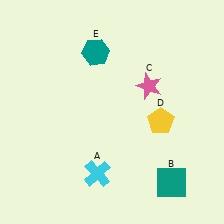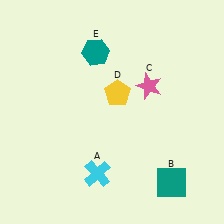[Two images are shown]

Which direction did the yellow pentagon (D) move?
The yellow pentagon (D) moved left.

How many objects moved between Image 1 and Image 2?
1 object moved between the two images.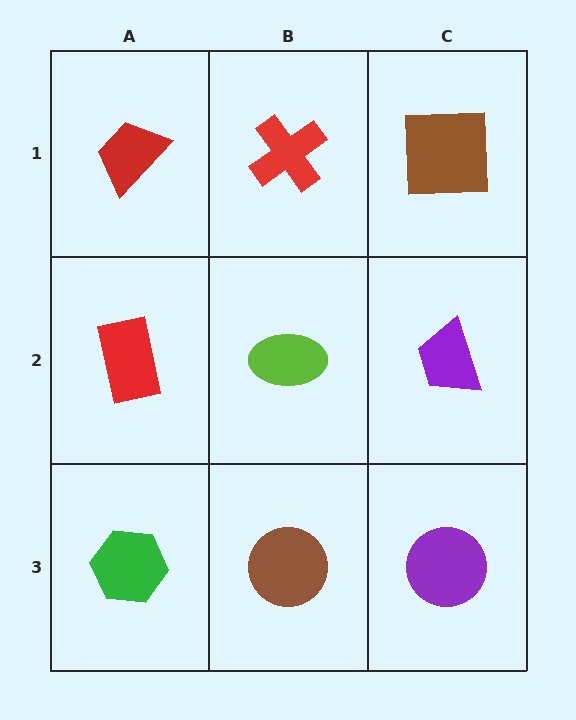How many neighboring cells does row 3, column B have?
3.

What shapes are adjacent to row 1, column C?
A purple trapezoid (row 2, column C), a red cross (row 1, column B).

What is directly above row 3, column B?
A lime ellipse.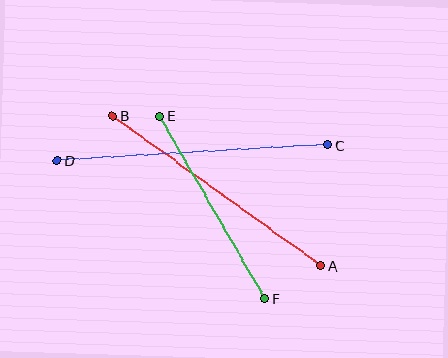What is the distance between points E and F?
The distance is approximately 211 pixels.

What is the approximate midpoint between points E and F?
The midpoint is at approximately (212, 207) pixels.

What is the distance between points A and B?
The distance is approximately 257 pixels.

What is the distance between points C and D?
The distance is approximately 271 pixels.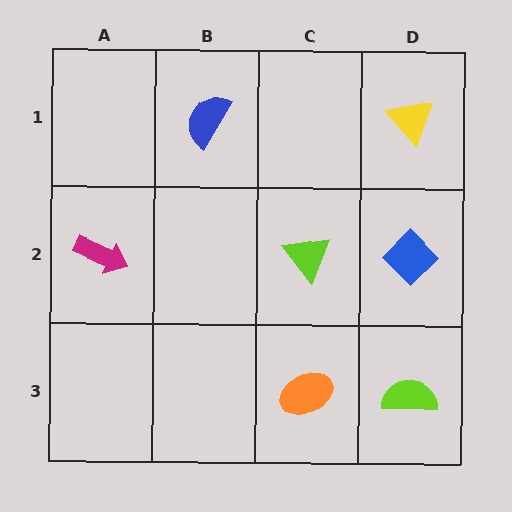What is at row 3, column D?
A lime semicircle.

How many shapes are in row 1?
2 shapes.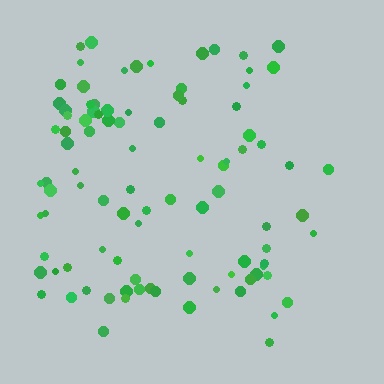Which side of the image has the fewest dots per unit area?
The right.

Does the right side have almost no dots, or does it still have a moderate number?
Still a moderate number, just noticeably fewer than the left.